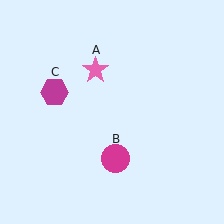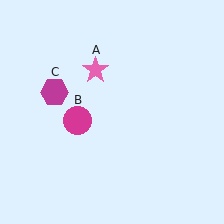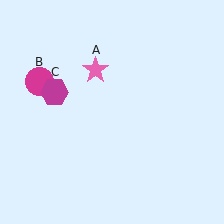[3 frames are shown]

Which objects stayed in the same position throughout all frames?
Pink star (object A) and magenta hexagon (object C) remained stationary.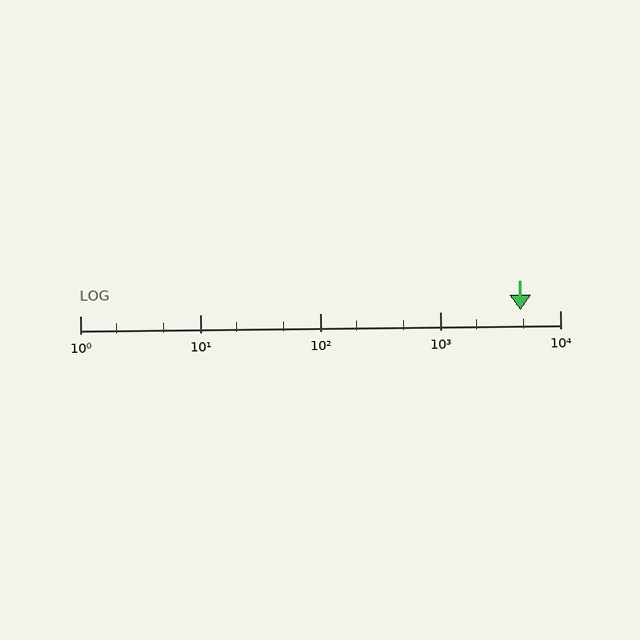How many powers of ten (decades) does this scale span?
The scale spans 4 decades, from 1 to 10000.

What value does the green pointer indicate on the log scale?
The pointer indicates approximately 4700.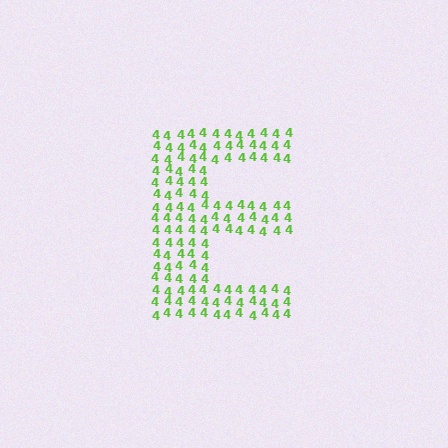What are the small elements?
The small elements are digit 4's.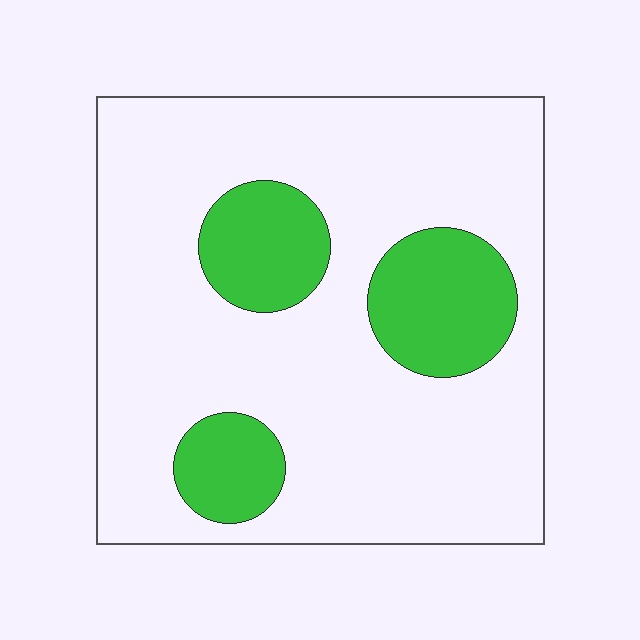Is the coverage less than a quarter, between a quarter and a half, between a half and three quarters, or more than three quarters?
Less than a quarter.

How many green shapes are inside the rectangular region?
3.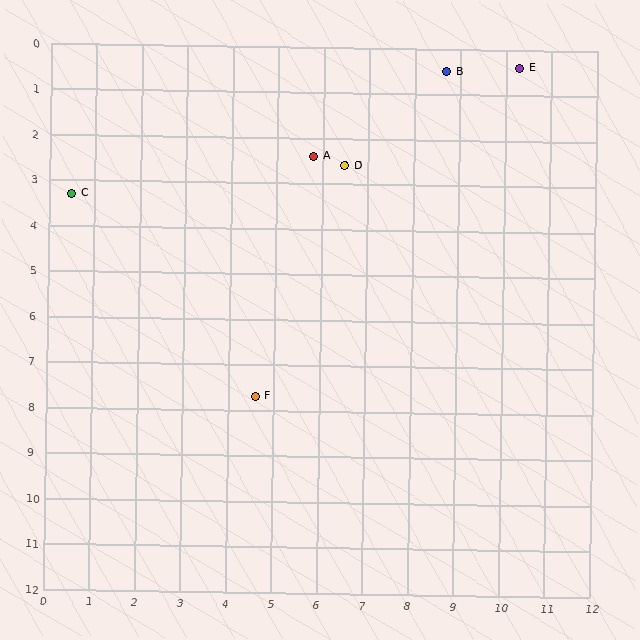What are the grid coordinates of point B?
Point B is at approximately (8.7, 0.5).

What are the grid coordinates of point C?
Point C is at approximately (0.5, 3.3).